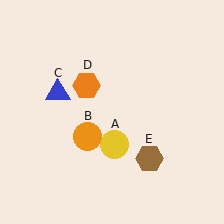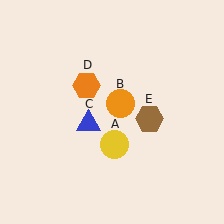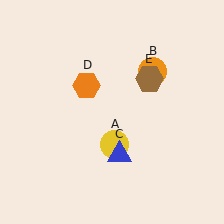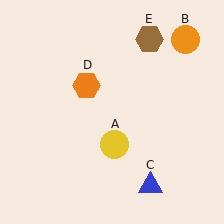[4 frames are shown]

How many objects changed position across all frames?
3 objects changed position: orange circle (object B), blue triangle (object C), brown hexagon (object E).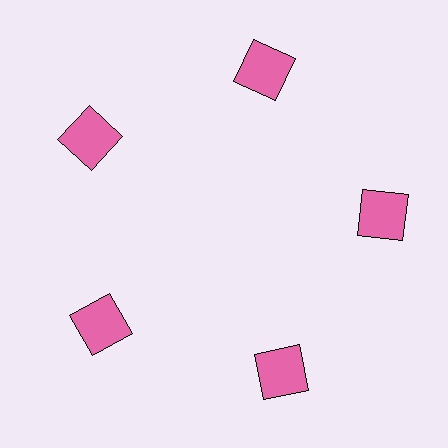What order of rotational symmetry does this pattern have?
This pattern has 5-fold rotational symmetry.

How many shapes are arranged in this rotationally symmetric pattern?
There are 5 shapes, arranged in 5 groups of 1.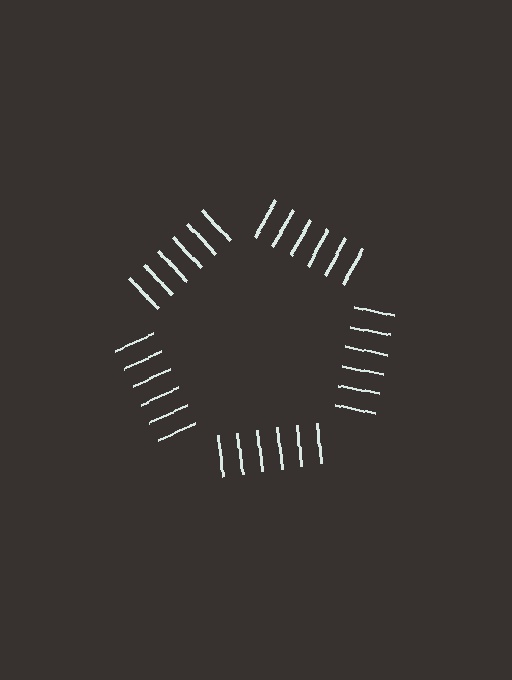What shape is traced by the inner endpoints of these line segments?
An illusory pentagon — the line segments terminate on its edges but no continuous stroke is drawn.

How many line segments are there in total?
30 — 6 along each of the 5 edges.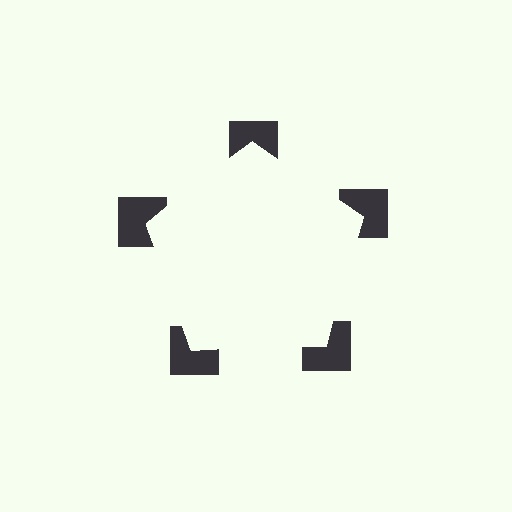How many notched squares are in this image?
There are 5 — one at each vertex of the illusory pentagon.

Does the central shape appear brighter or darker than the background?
It typically appears slightly brighter than the background, even though no actual brightness change is drawn.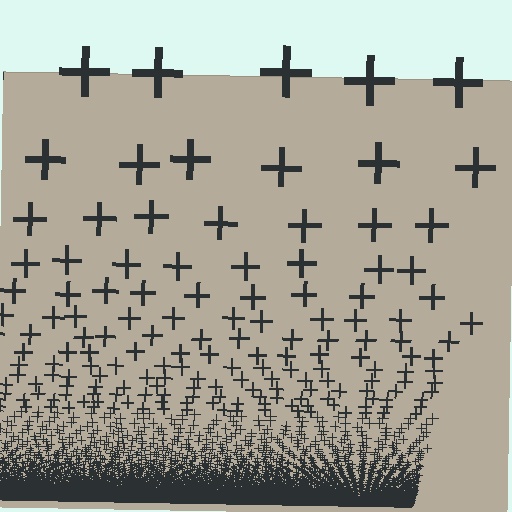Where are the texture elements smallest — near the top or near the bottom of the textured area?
Near the bottom.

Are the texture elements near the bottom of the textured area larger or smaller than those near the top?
Smaller. The gradient is inverted — elements near the bottom are smaller and denser.